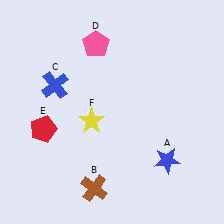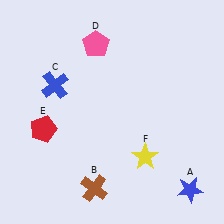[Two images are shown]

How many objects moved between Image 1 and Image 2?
2 objects moved between the two images.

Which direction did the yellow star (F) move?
The yellow star (F) moved right.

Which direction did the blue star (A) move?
The blue star (A) moved down.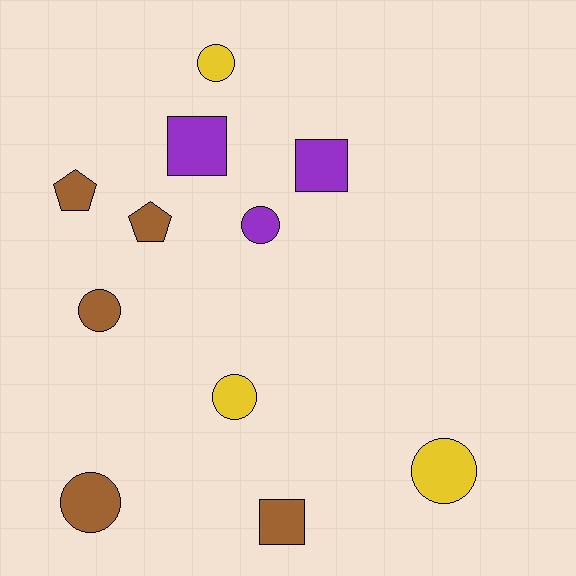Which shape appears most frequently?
Circle, with 6 objects.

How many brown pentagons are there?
There are 2 brown pentagons.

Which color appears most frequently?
Brown, with 5 objects.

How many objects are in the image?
There are 11 objects.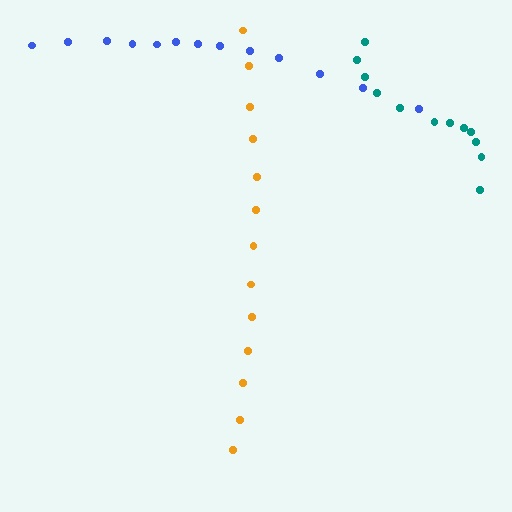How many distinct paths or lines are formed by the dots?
There are 3 distinct paths.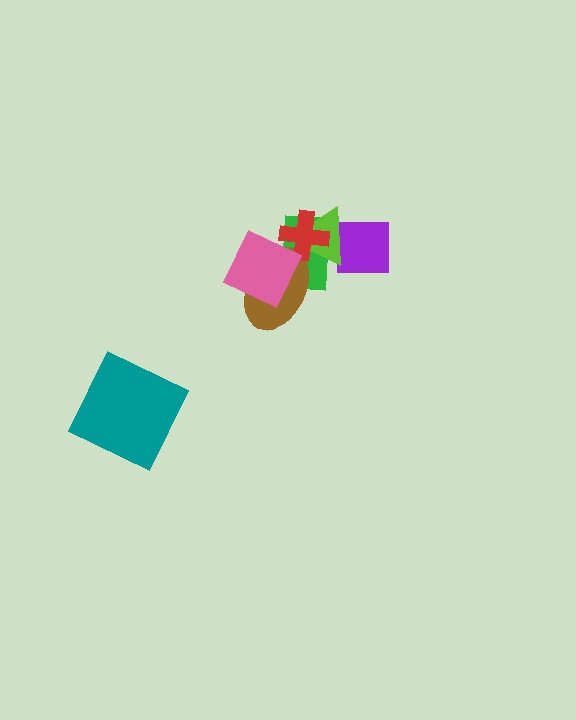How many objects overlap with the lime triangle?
4 objects overlap with the lime triangle.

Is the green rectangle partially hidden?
Yes, it is partially covered by another shape.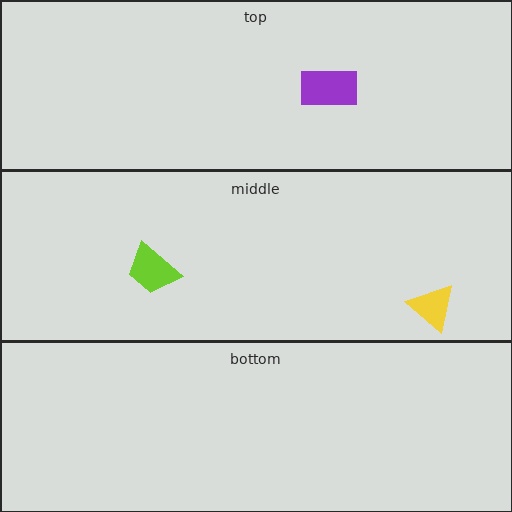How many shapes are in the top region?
1.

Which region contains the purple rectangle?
The top region.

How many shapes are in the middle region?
2.